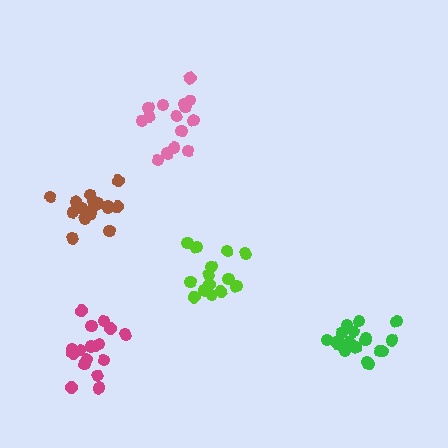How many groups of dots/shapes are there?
There are 5 groups.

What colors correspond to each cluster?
The clusters are colored: lime, green, brown, pink, magenta.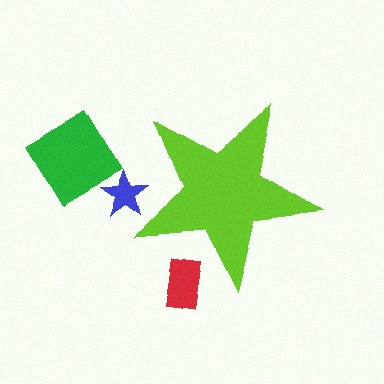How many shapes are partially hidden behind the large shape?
2 shapes are partially hidden.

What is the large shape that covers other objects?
A lime star.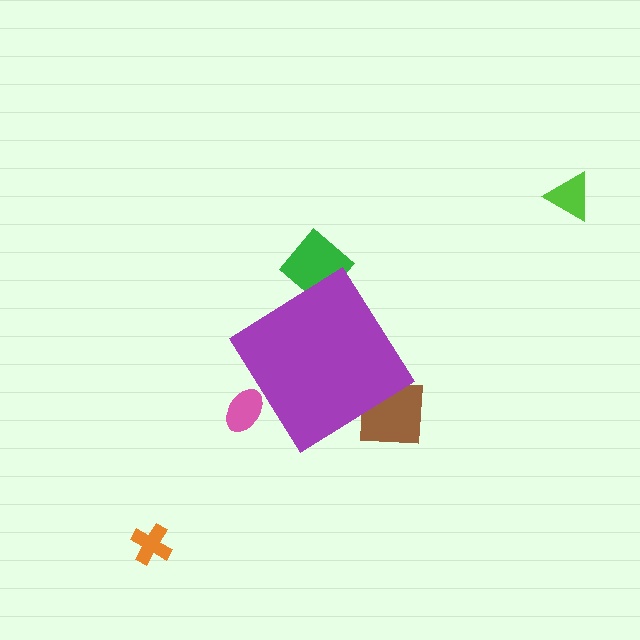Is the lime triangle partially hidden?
No, the lime triangle is fully visible.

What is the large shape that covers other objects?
A purple diamond.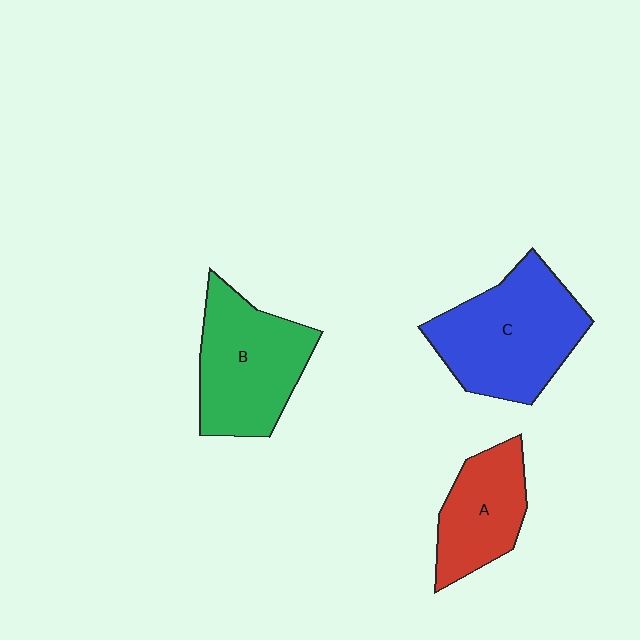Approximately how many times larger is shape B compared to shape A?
Approximately 1.4 times.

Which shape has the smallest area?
Shape A (red).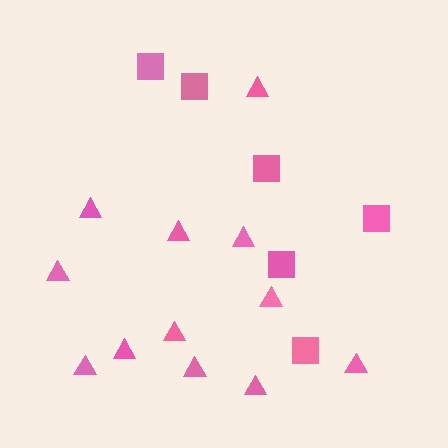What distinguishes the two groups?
There are 2 groups: one group of squares (6) and one group of triangles (12).